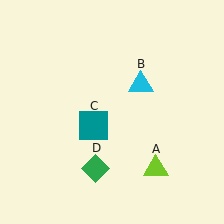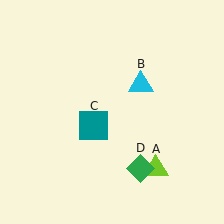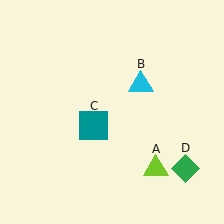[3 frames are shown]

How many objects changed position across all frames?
1 object changed position: green diamond (object D).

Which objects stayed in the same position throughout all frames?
Lime triangle (object A) and cyan triangle (object B) and teal square (object C) remained stationary.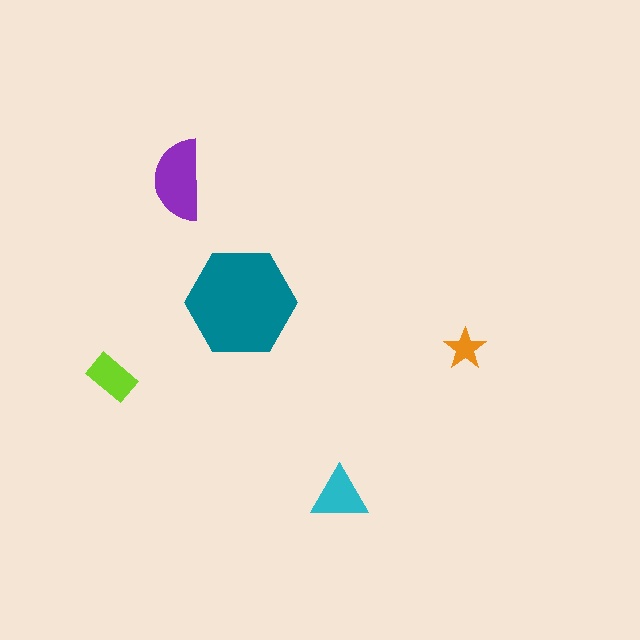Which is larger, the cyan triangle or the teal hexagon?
The teal hexagon.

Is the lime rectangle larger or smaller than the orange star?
Larger.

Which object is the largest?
The teal hexagon.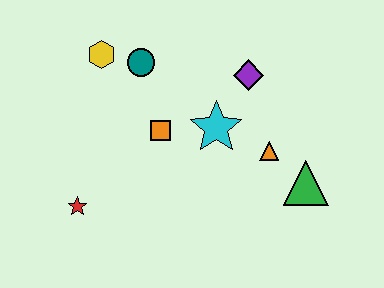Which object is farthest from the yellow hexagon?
The green triangle is farthest from the yellow hexagon.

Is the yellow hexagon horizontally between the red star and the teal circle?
Yes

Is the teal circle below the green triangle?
No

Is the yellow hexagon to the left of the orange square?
Yes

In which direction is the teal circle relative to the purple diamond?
The teal circle is to the left of the purple diamond.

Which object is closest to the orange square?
The cyan star is closest to the orange square.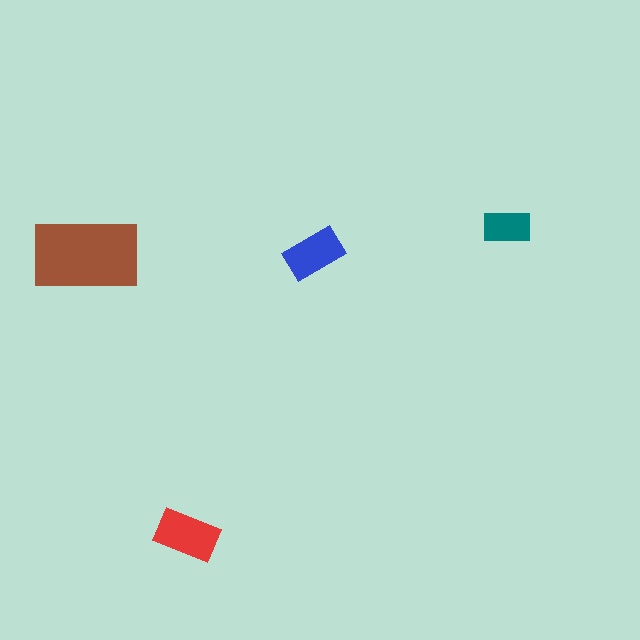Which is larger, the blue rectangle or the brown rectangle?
The brown one.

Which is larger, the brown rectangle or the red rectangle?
The brown one.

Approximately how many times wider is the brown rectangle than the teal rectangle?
About 2.5 times wider.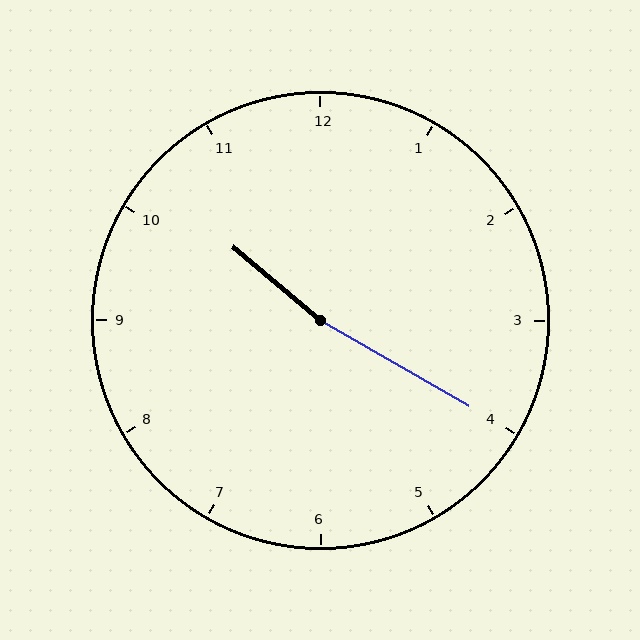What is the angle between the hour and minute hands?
Approximately 170 degrees.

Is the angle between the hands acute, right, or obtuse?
It is obtuse.